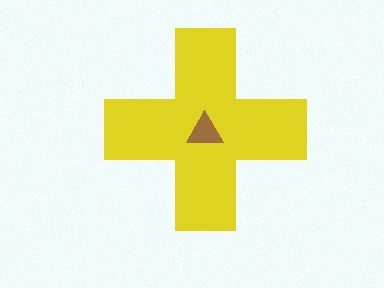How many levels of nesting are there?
2.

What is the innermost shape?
The brown triangle.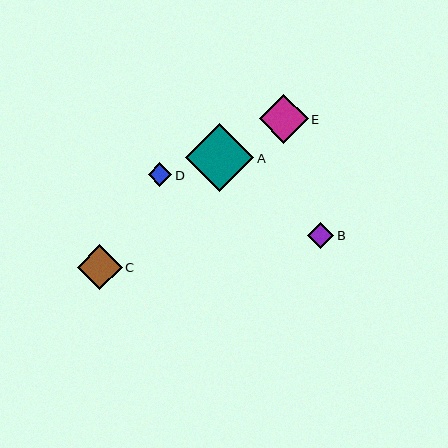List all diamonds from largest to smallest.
From largest to smallest: A, E, C, B, D.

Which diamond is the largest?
Diamond A is the largest with a size of approximately 69 pixels.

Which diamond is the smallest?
Diamond D is the smallest with a size of approximately 23 pixels.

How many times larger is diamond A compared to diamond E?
Diamond A is approximately 1.4 times the size of diamond E.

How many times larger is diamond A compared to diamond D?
Diamond A is approximately 2.9 times the size of diamond D.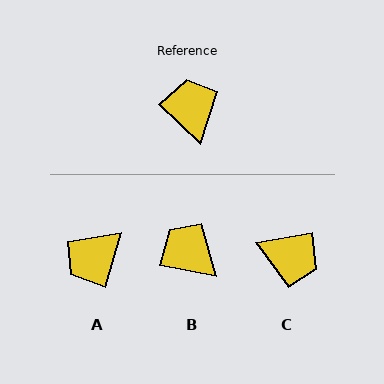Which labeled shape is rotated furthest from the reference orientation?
C, about 126 degrees away.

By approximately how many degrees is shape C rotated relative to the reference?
Approximately 126 degrees clockwise.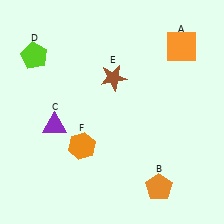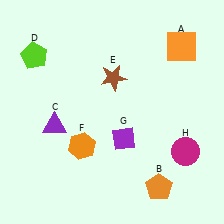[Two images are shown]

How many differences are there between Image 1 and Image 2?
There are 2 differences between the two images.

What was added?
A purple diamond (G), a magenta circle (H) were added in Image 2.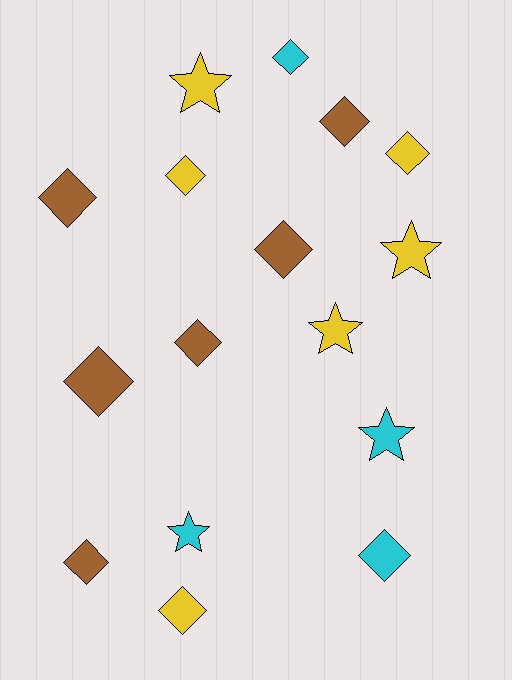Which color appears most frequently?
Yellow, with 6 objects.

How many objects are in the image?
There are 16 objects.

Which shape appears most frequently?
Diamond, with 11 objects.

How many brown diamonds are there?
There are 6 brown diamonds.